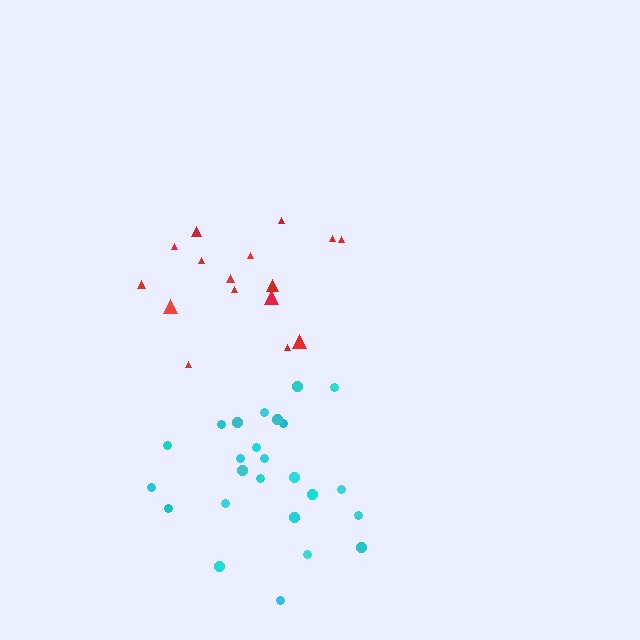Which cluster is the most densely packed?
Cyan.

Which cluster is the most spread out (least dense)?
Red.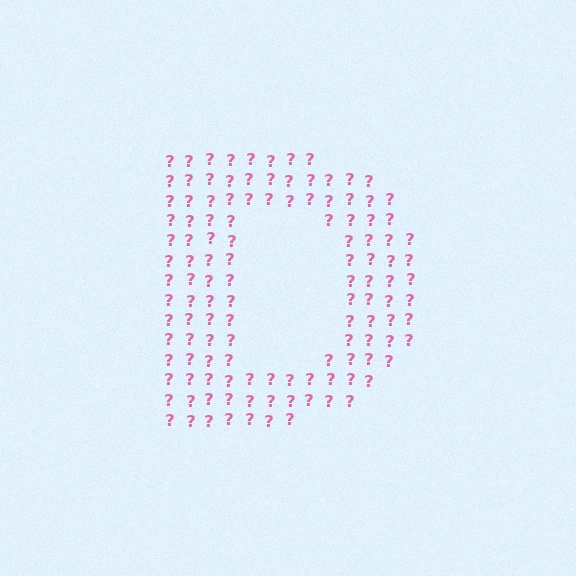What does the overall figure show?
The overall figure shows the letter D.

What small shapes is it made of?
It is made of small question marks.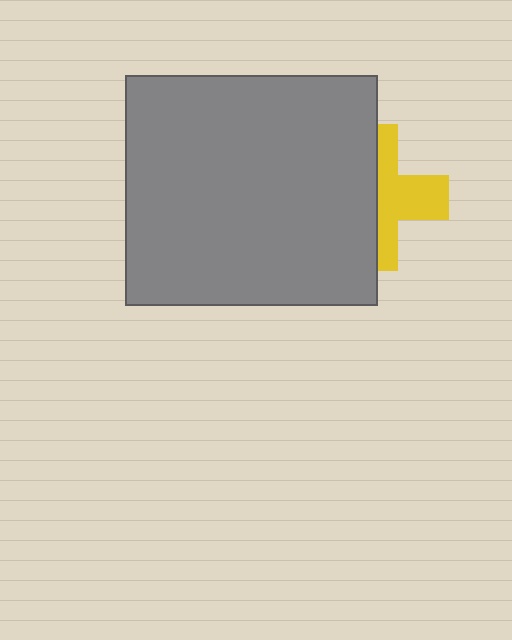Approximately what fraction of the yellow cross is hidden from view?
Roughly 53% of the yellow cross is hidden behind the gray rectangle.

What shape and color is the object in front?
The object in front is a gray rectangle.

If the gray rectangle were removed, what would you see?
You would see the complete yellow cross.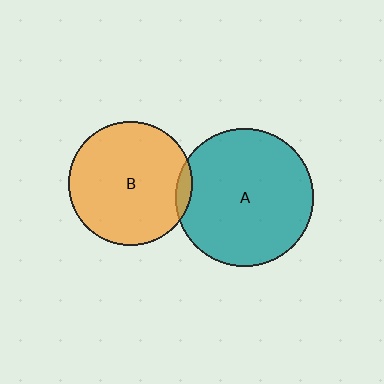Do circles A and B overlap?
Yes.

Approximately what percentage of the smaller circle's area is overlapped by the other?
Approximately 5%.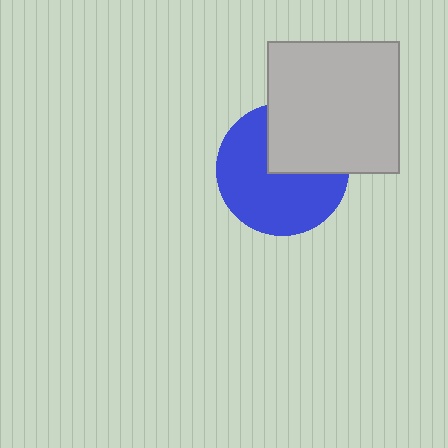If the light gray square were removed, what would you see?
You would see the complete blue circle.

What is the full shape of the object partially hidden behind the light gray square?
The partially hidden object is a blue circle.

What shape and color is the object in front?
The object in front is a light gray square.